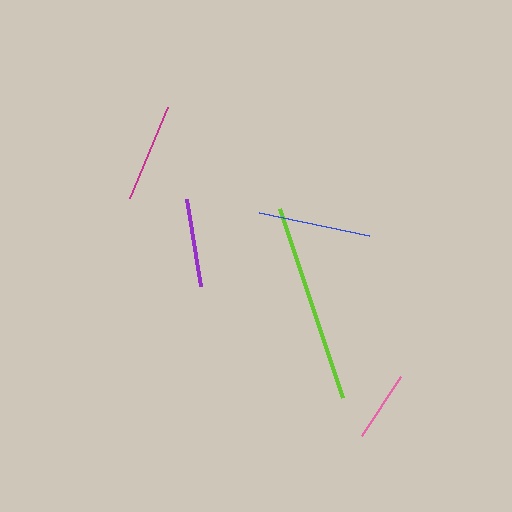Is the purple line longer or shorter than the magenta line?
The magenta line is longer than the purple line.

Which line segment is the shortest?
The pink line is the shortest at approximately 70 pixels.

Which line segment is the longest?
The lime line is the longest at approximately 200 pixels.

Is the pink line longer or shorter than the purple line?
The purple line is longer than the pink line.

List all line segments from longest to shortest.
From longest to shortest: lime, blue, magenta, purple, pink.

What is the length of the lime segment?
The lime segment is approximately 200 pixels long.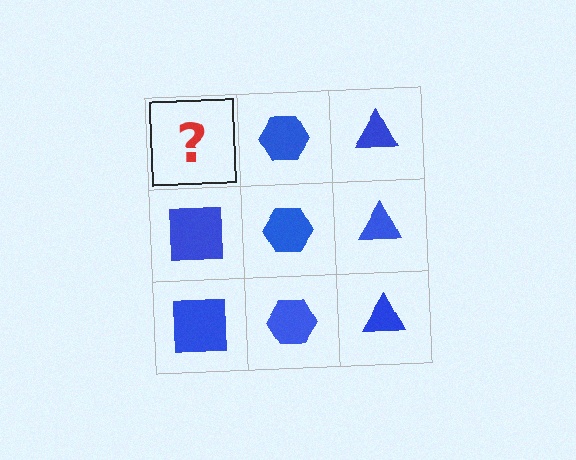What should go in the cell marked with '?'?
The missing cell should contain a blue square.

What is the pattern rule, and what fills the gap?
The rule is that each column has a consistent shape. The gap should be filled with a blue square.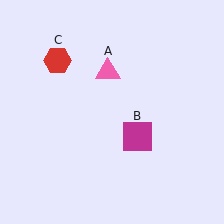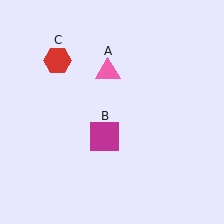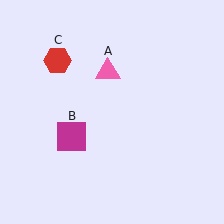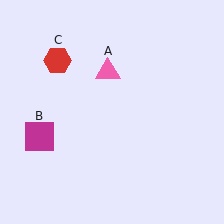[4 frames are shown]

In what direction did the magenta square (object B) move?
The magenta square (object B) moved left.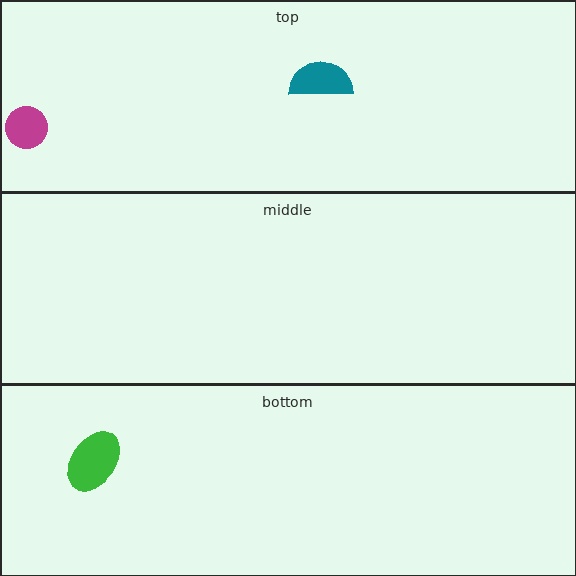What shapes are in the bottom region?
The green ellipse.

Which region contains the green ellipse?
The bottom region.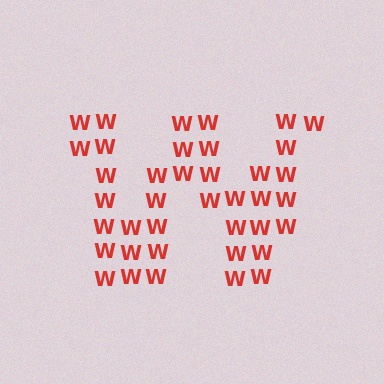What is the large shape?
The large shape is the letter W.